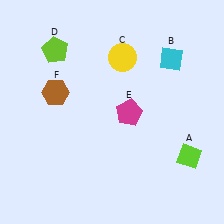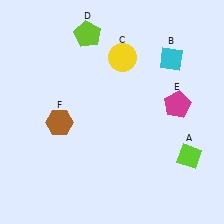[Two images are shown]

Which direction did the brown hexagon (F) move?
The brown hexagon (F) moved down.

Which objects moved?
The objects that moved are: the lime pentagon (D), the magenta pentagon (E), the brown hexagon (F).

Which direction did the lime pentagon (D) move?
The lime pentagon (D) moved right.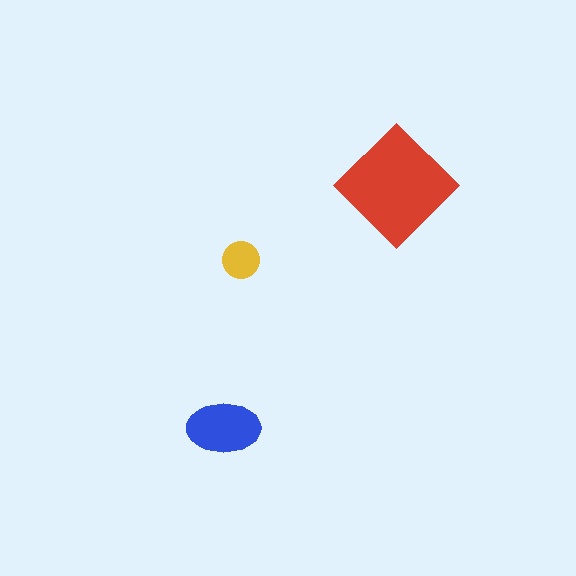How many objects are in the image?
There are 3 objects in the image.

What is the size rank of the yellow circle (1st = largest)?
3rd.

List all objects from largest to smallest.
The red diamond, the blue ellipse, the yellow circle.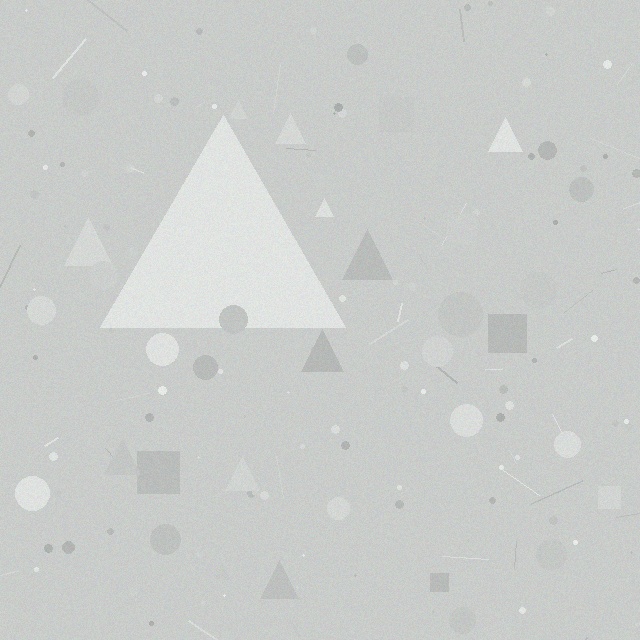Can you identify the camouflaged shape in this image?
The camouflaged shape is a triangle.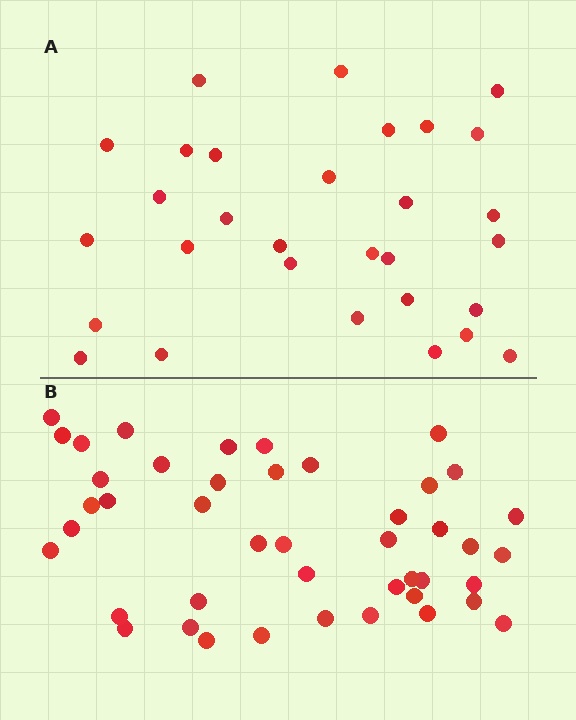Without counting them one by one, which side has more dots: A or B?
Region B (the bottom region) has more dots.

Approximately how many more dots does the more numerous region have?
Region B has approximately 15 more dots than region A.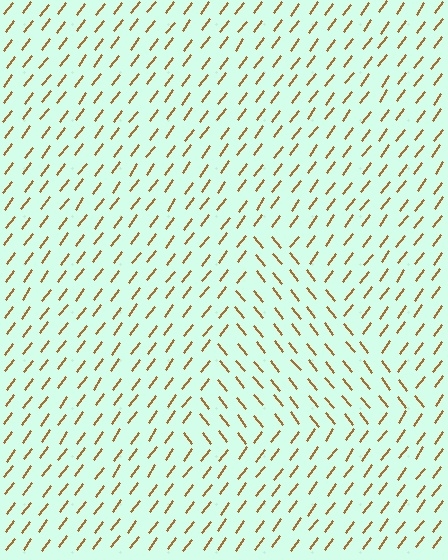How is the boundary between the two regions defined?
The boundary is defined purely by a change in line orientation (approximately 74 degrees difference). All lines are the same color and thickness.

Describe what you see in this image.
The image is filled with small brown line segments. A triangle region in the image has lines oriented differently from the surrounding lines, creating a visible texture boundary.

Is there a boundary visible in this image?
Yes, there is a texture boundary formed by a change in line orientation.